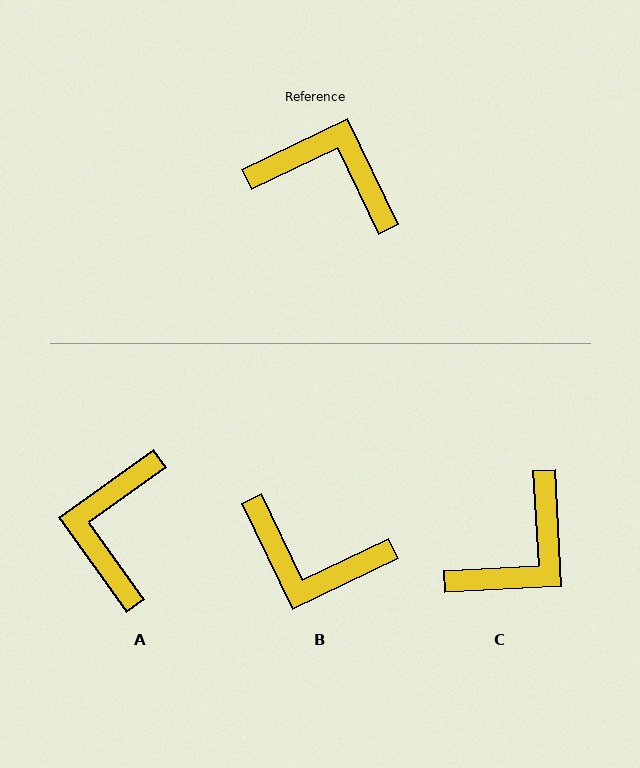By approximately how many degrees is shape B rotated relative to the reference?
Approximately 180 degrees counter-clockwise.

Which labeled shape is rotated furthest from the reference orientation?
B, about 180 degrees away.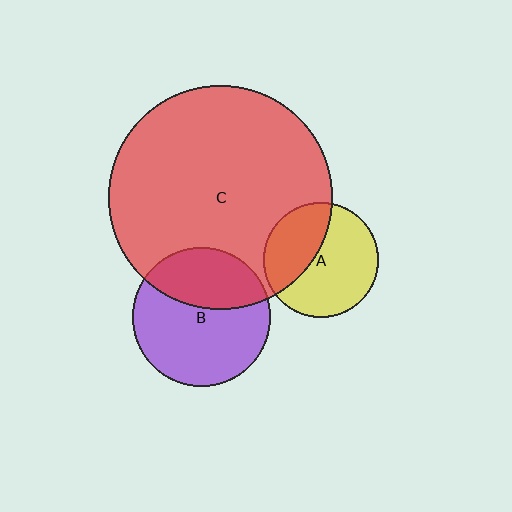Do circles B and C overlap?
Yes.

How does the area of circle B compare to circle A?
Approximately 1.4 times.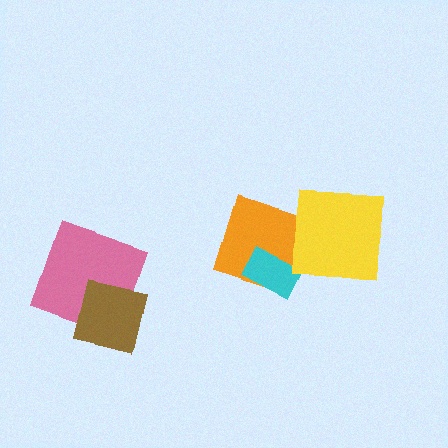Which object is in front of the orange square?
The cyan rectangle is in front of the orange square.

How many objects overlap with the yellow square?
0 objects overlap with the yellow square.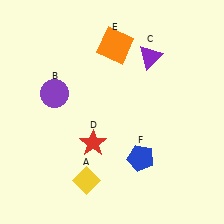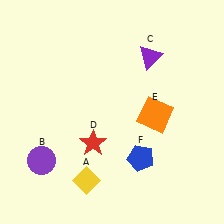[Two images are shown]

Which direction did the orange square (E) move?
The orange square (E) moved down.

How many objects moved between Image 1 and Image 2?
2 objects moved between the two images.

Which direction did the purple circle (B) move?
The purple circle (B) moved down.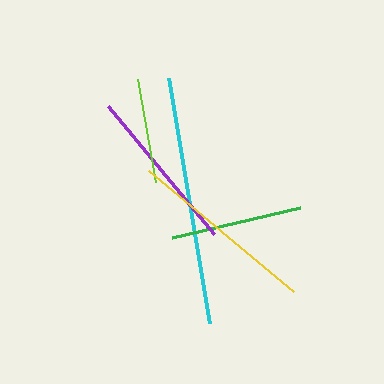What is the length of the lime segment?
The lime segment is approximately 105 pixels long.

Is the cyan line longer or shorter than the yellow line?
The cyan line is longer than the yellow line.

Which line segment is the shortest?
The lime line is the shortest at approximately 105 pixels.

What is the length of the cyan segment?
The cyan segment is approximately 248 pixels long.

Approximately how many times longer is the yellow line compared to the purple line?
The yellow line is approximately 1.1 times the length of the purple line.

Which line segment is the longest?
The cyan line is the longest at approximately 248 pixels.